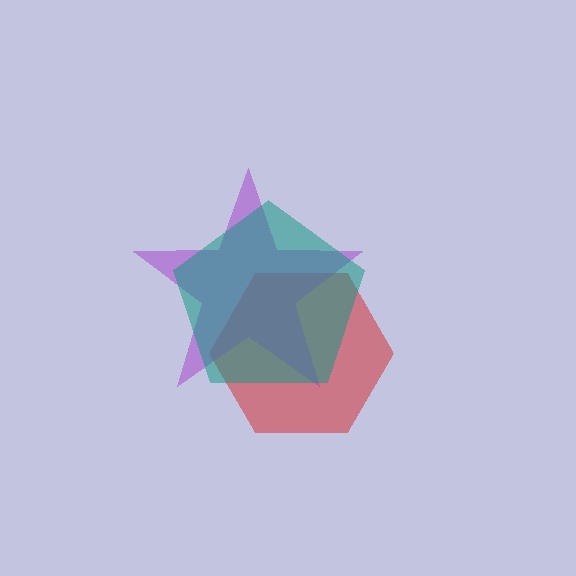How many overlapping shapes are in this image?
There are 3 overlapping shapes in the image.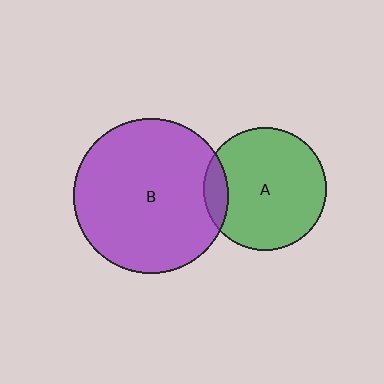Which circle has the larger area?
Circle B (purple).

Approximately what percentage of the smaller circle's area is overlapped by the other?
Approximately 10%.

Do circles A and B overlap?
Yes.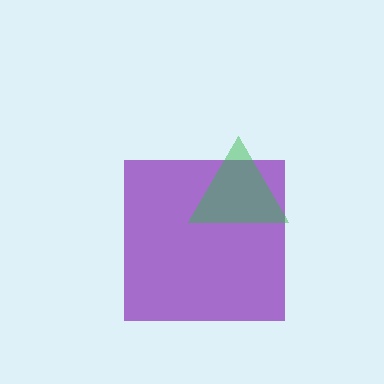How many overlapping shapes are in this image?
There are 2 overlapping shapes in the image.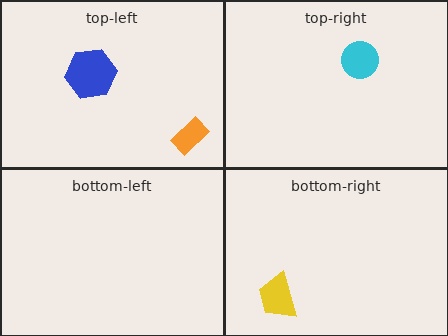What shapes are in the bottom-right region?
The yellow trapezoid.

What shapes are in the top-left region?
The orange rectangle, the blue hexagon.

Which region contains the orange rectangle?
The top-left region.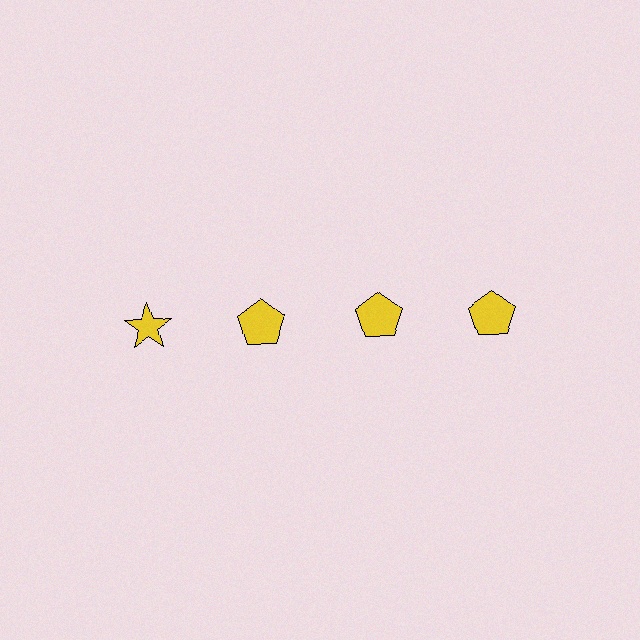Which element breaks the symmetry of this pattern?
The yellow star in the top row, leftmost column breaks the symmetry. All other shapes are yellow pentagons.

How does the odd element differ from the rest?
It has a different shape: star instead of pentagon.